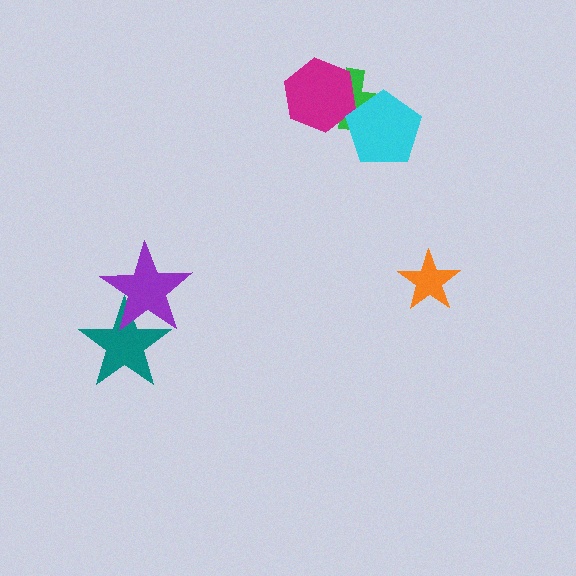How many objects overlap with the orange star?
0 objects overlap with the orange star.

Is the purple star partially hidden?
No, no other shape covers it.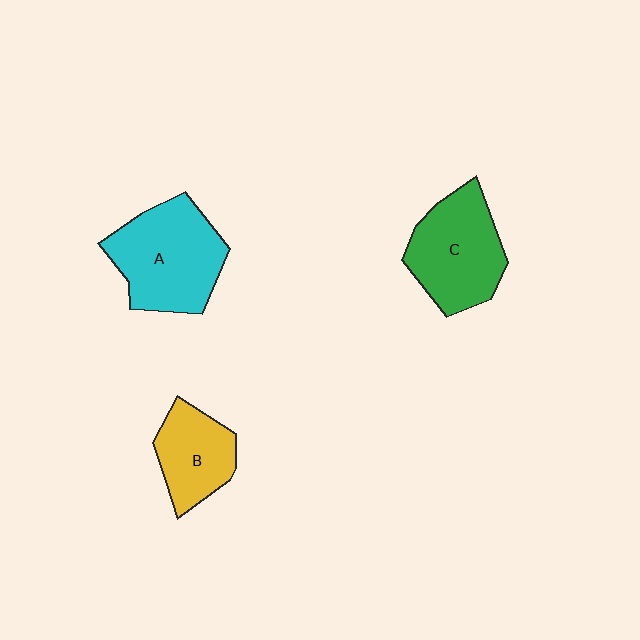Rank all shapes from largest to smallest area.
From largest to smallest: A (cyan), C (green), B (yellow).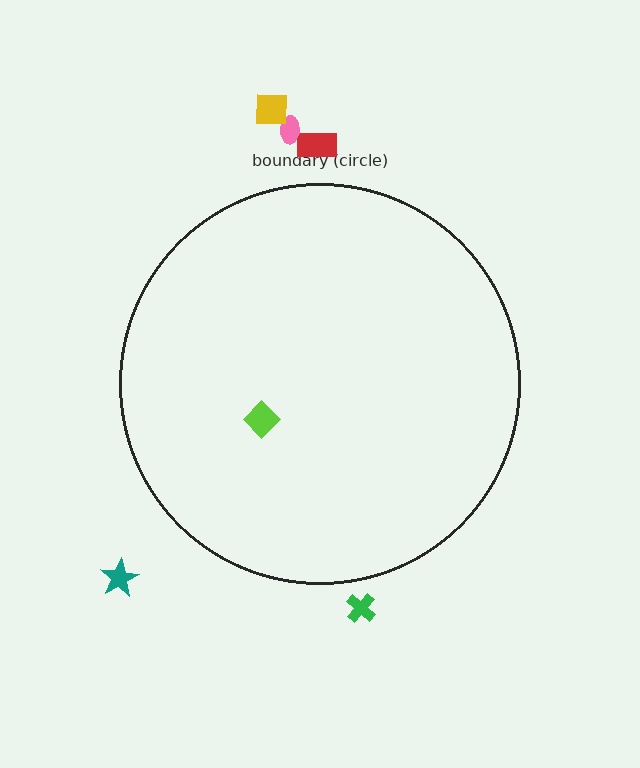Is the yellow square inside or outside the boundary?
Outside.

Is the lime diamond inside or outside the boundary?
Inside.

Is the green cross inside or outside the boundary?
Outside.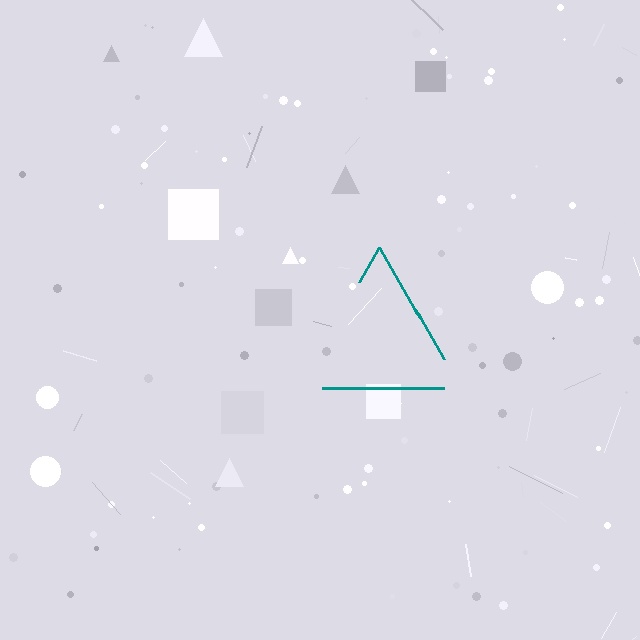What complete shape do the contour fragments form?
The contour fragments form a triangle.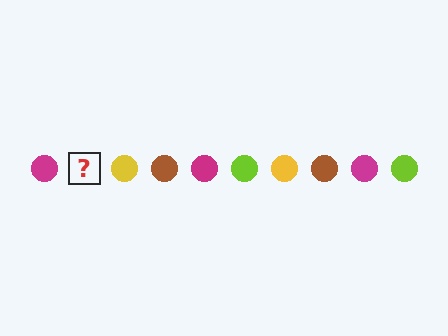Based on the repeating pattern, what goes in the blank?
The blank should be a lime circle.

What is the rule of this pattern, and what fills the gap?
The rule is that the pattern cycles through magenta, lime, yellow, brown circles. The gap should be filled with a lime circle.